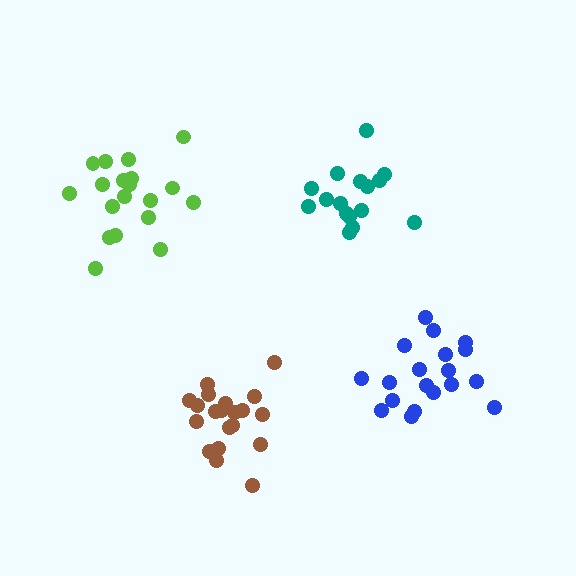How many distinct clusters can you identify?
There are 4 distinct clusters.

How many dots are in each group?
Group 1: 16 dots, Group 2: 19 dots, Group 3: 19 dots, Group 4: 20 dots (74 total).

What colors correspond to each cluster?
The clusters are colored: teal, blue, lime, brown.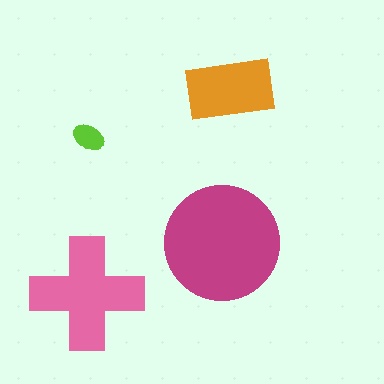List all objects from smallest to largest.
The lime ellipse, the orange rectangle, the pink cross, the magenta circle.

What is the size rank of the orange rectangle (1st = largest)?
3rd.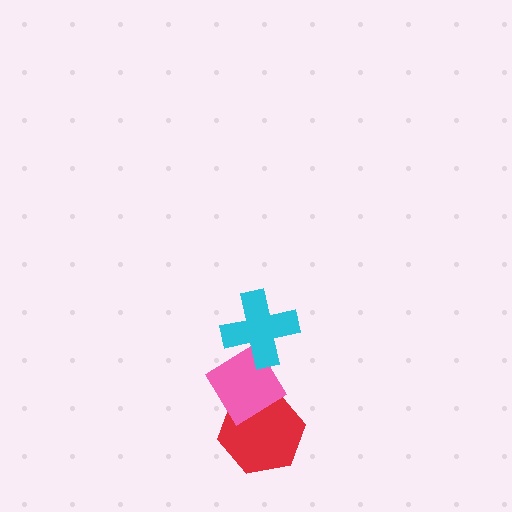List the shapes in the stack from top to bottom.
From top to bottom: the cyan cross, the pink diamond, the red hexagon.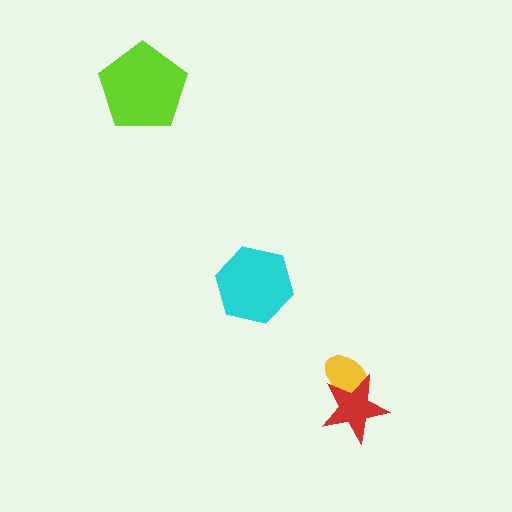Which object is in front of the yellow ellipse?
The red star is in front of the yellow ellipse.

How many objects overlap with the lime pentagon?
0 objects overlap with the lime pentagon.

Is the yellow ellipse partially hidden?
Yes, it is partially covered by another shape.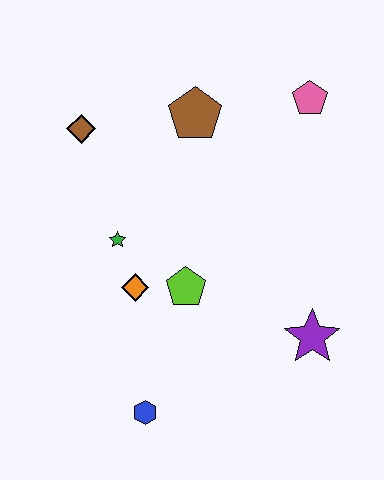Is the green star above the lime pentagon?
Yes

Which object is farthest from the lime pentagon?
The pink pentagon is farthest from the lime pentagon.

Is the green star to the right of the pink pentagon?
No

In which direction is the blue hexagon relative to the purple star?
The blue hexagon is to the left of the purple star.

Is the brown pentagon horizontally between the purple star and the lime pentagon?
Yes